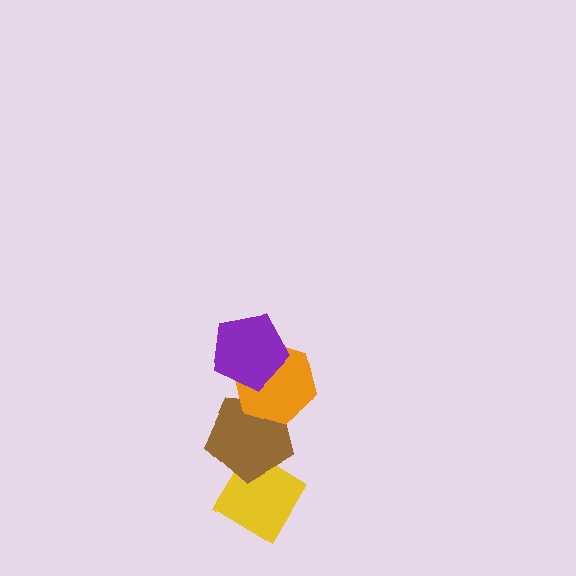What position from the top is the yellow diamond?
The yellow diamond is 4th from the top.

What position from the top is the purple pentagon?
The purple pentagon is 1st from the top.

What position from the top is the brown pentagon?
The brown pentagon is 3rd from the top.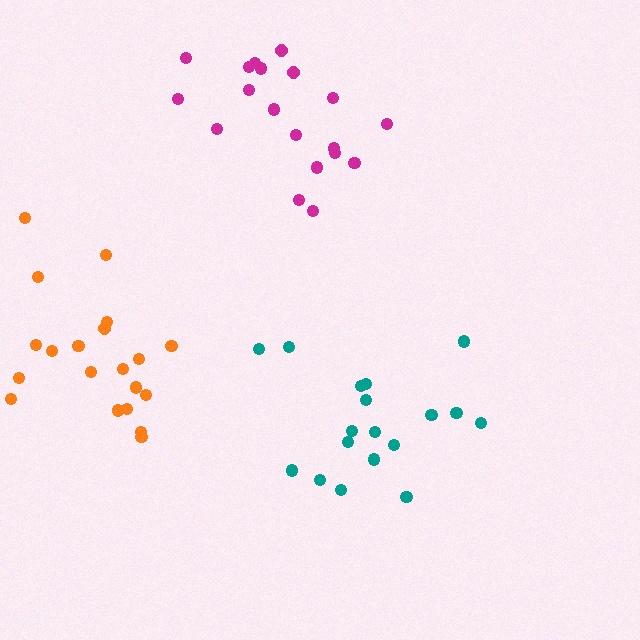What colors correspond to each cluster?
The clusters are colored: magenta, teal, orange.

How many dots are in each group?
Group 1: 19 dots, Group 2: 18 dots, Group 3: 20 dots (57 total).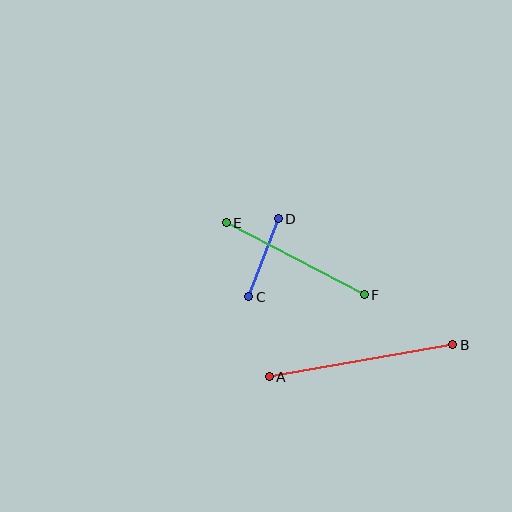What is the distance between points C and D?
The distance is approximately 84 pixels.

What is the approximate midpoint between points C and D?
The midpoint is at approximately (264, 258) pixels.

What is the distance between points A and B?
The distance is approximately 186 pixels.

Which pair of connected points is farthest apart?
Points A and B are farthest apart.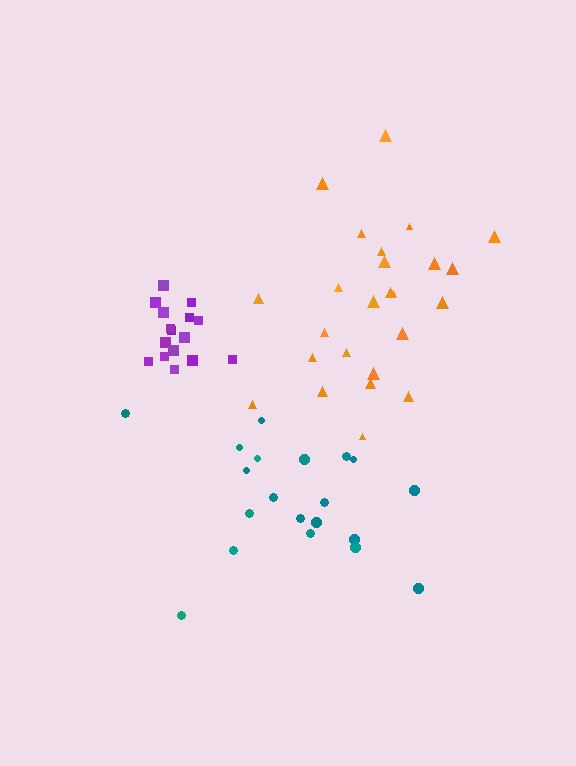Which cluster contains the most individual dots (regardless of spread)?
Orange (25).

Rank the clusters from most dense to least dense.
purple, orange, teal.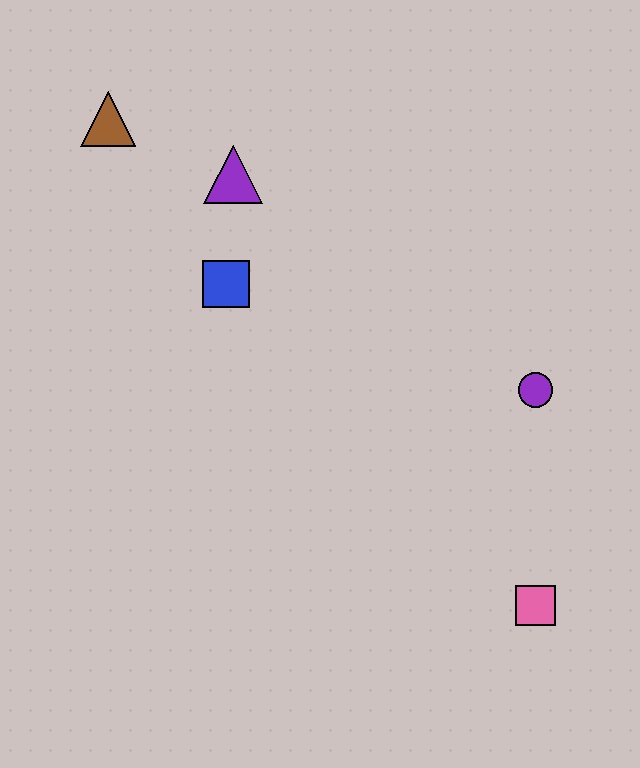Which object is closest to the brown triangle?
The purple triangle is closest to the brown triangle.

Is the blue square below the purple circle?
No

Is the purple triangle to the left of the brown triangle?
No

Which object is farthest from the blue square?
The pink square is farthest from the blue square.